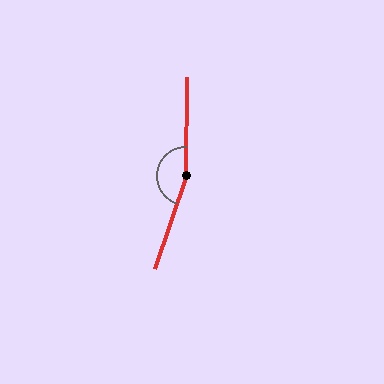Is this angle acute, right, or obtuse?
It is obtuse.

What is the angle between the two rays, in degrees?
Approximately 162 degrees.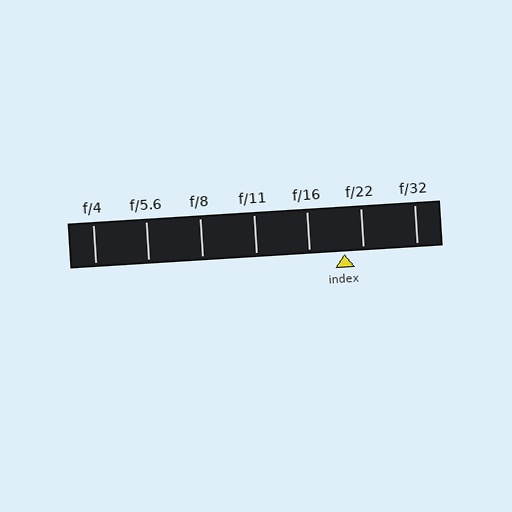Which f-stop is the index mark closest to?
The index mark is closest to f/22.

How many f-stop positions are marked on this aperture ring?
There are 7 f-stop positions marked.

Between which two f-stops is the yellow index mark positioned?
The index mark is between f/16 and f/22.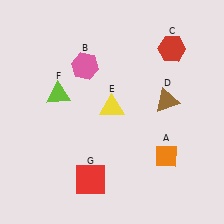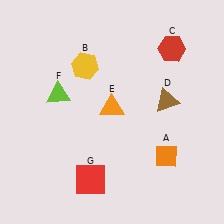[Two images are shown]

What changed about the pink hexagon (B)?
In Image 1, B is pink. In Image 2, it changed to yellow.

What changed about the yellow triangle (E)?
In Image 1, E is yellow. In Image 2, it changed to orange.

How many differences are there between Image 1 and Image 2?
There are 2 differences between the two images.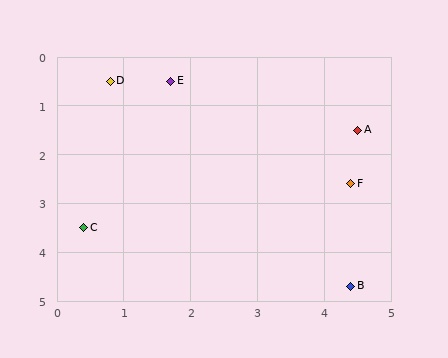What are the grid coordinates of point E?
Point E is at approximately (1.7, 0.5).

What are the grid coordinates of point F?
Point F is at approximately (4.4, 2.6).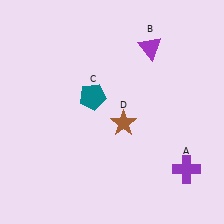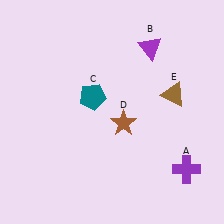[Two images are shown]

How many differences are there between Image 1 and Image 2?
There is 1 difference between the two images.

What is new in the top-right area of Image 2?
A brown triangle (E) was added in the top-right area of Image 2.